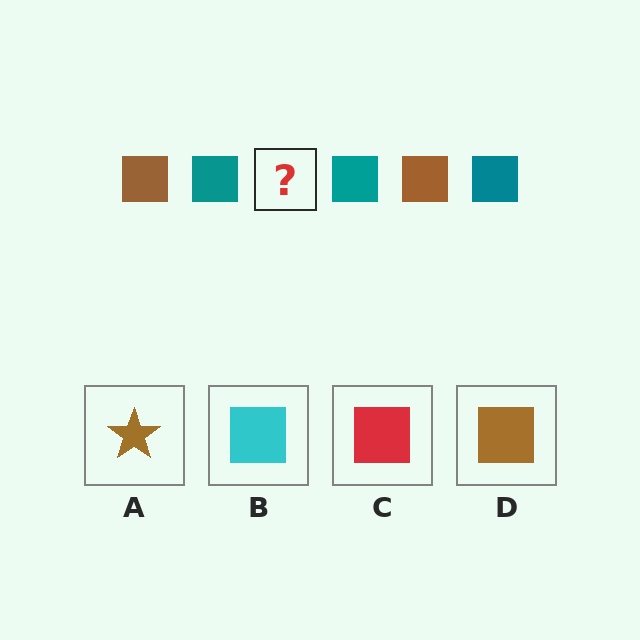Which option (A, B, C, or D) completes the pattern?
D.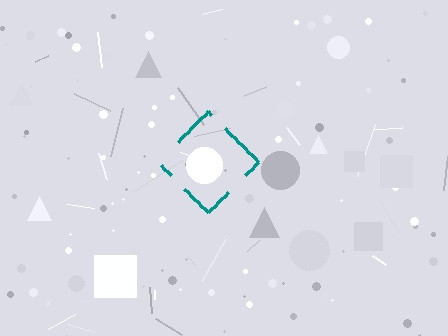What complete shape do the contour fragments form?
The contour fragments form a diamond.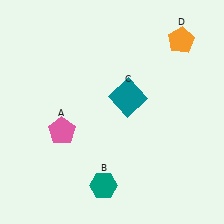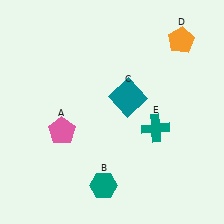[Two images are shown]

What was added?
A teal cross (E) was added in Image 2.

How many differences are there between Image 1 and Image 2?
There is 1 difference between the two images.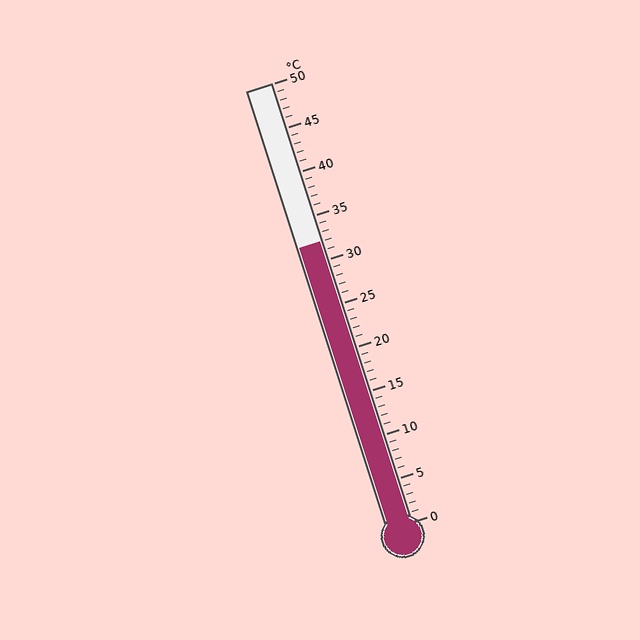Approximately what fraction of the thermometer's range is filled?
The thermometer is filled to approximately 65% of its range.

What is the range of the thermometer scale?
The thermometer scale ranges from 0°C to 50°C.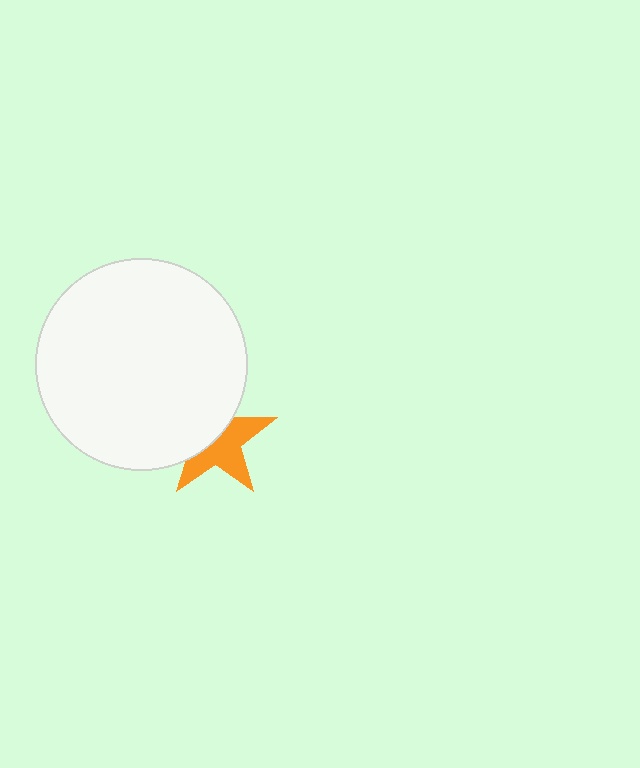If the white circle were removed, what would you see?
You would see the complete orange star.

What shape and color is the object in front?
The object in front is a white circle.